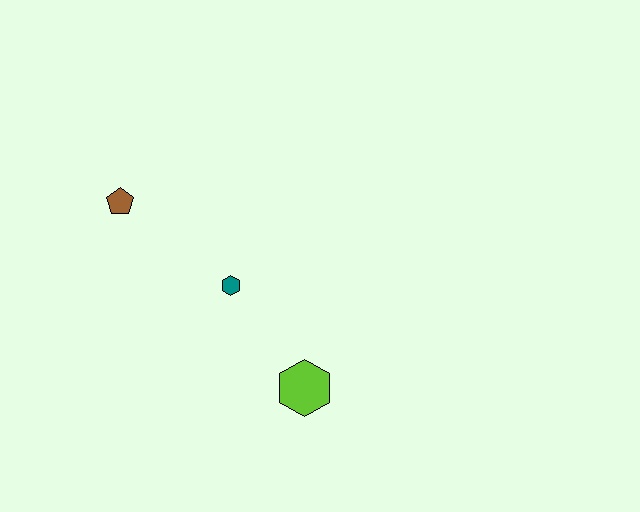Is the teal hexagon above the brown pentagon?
No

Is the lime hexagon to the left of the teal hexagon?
No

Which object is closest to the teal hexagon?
The lime hexagon is closest to the teal hexagon.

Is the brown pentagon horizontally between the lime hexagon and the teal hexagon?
No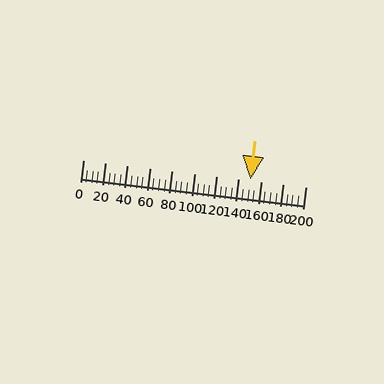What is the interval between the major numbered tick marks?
The major tick marks are spaced 20 units apart.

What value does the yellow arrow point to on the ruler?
The yellow arrow points to approximately 150.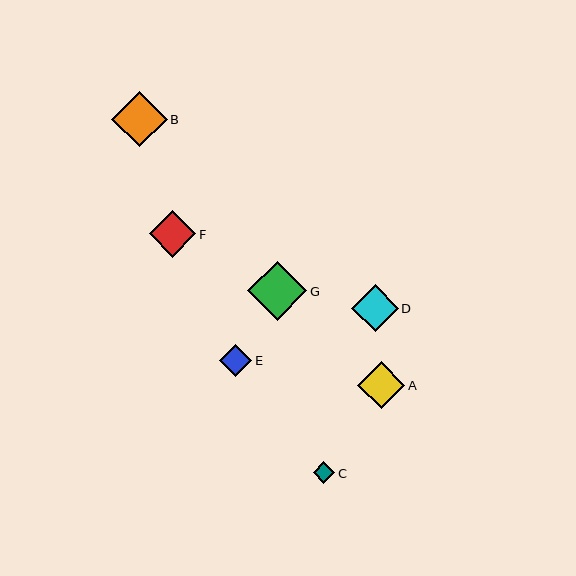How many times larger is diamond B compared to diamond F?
Diamond B is approximately 1.2 times the size of diamond F.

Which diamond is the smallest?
Diamond C is the smallest with a size of approximately 22 pixels.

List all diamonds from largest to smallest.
From largest to smallest: G, B, A, F, D, E, C.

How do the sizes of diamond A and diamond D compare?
Diamond A and diamond D are approximately the same size.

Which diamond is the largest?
Diamond G is the largest with a size of approximately 59 pixels.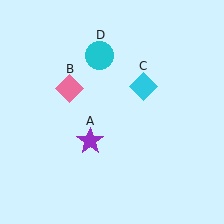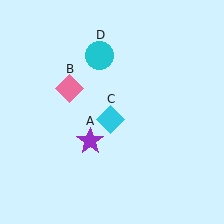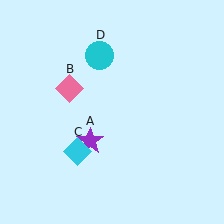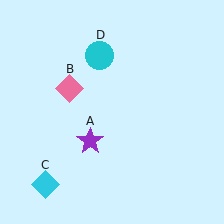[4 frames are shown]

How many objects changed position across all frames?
1 object changed position: cyan diamond (object C).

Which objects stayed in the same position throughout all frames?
Purple star (object A) and pink diamond (object B) and cyan circle (object D) remained stationary.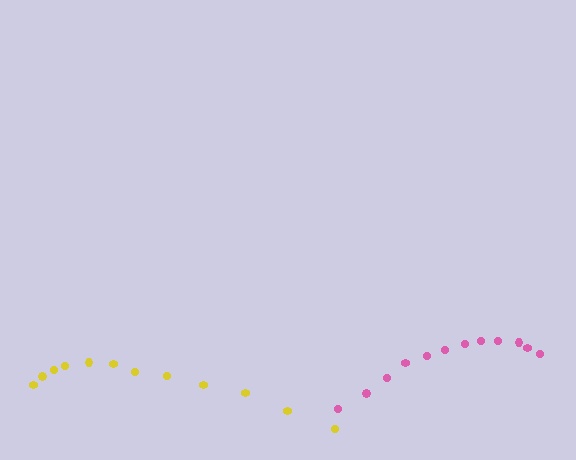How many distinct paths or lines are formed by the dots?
There are 2 distinct paths.